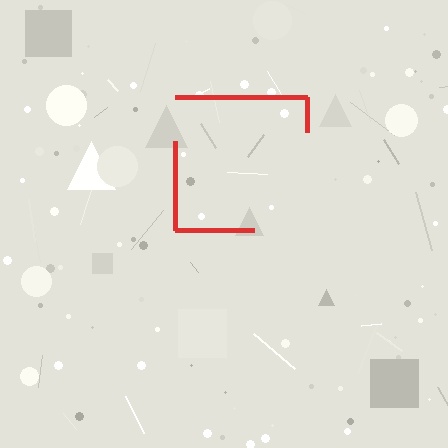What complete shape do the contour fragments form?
The contour fragments form a square.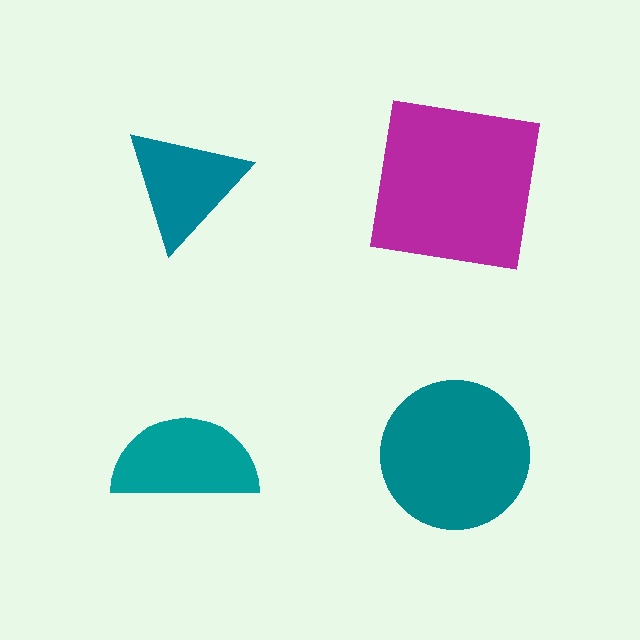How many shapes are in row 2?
2 shapes.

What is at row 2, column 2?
A teal circle.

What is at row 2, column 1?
A teal semicircle.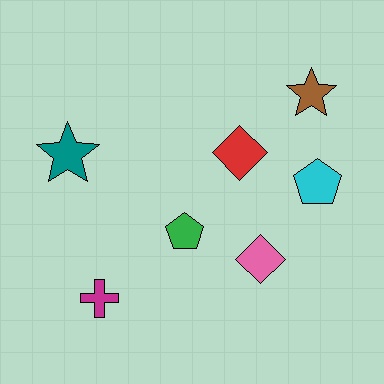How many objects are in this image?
There are 7 objects.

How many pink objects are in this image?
There is 1 pink object.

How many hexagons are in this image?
There are no hexagons.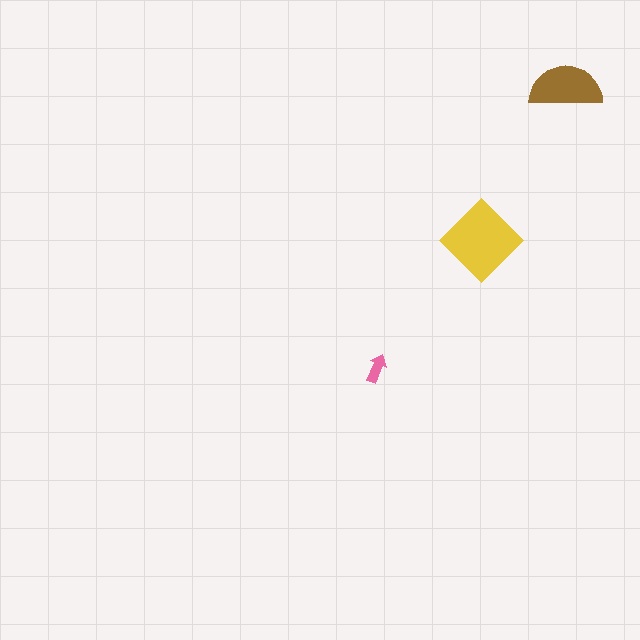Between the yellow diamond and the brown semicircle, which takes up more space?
The yellow diamond.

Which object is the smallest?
The pink arrow.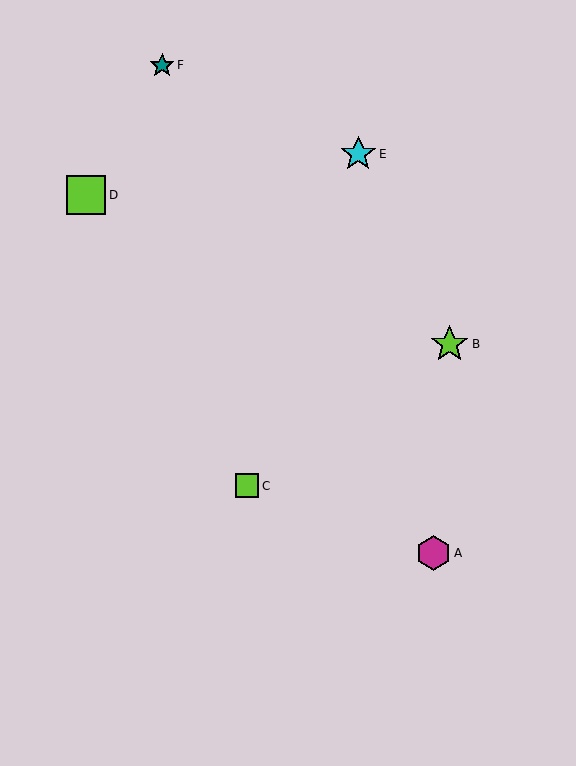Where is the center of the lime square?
The center of the lime square is at (86, 195).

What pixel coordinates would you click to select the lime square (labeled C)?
Click at (247, 486) to select the lime square C.